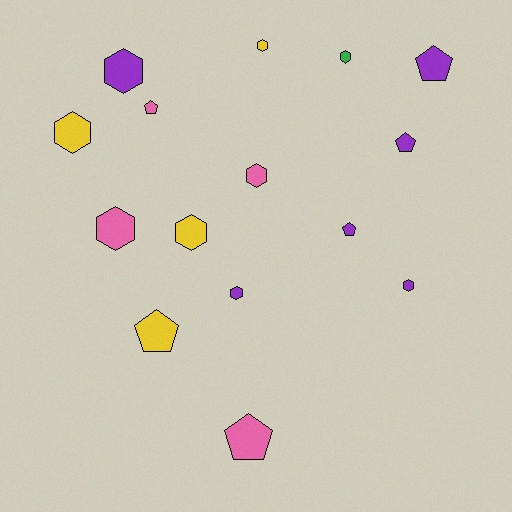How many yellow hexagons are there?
There are 3 yellow hexagons.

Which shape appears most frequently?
Hexagon, with 9 objects.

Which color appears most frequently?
Purple, with 6 objects.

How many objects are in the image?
There are 15 objects.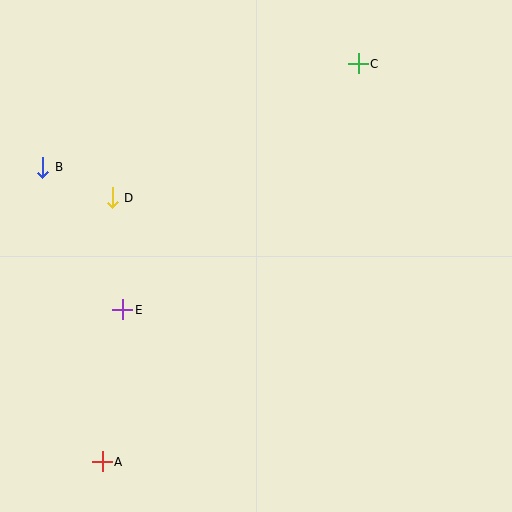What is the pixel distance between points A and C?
The distance between A and C is 473 pixels.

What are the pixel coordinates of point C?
Point C is at (358, 64).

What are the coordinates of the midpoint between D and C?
The midpoint between D and C is at (235, 131).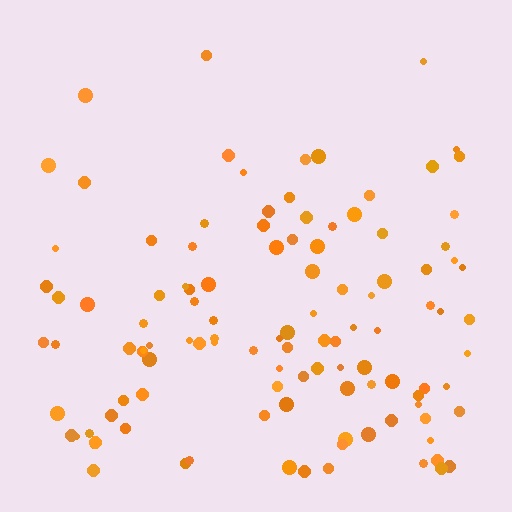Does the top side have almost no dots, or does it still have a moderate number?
Still a moderate number, just noticeably fewer than the bottom.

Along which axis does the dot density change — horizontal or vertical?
Vertical.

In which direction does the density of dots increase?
From top to bottom, with the bottom side densest.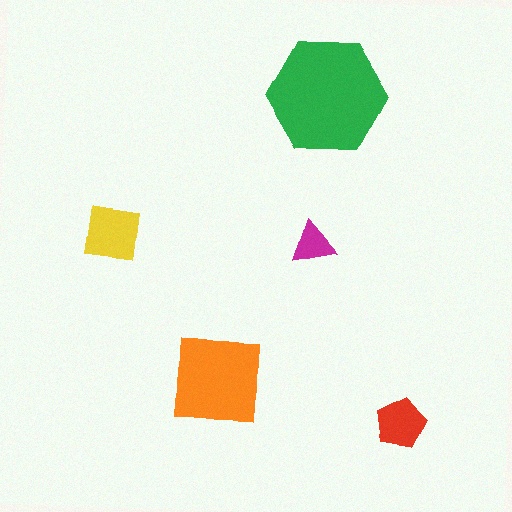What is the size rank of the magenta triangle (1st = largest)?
5th.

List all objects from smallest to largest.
The magenta triangle, the red pentagon, the yellow square, the orange square, the green hexagon.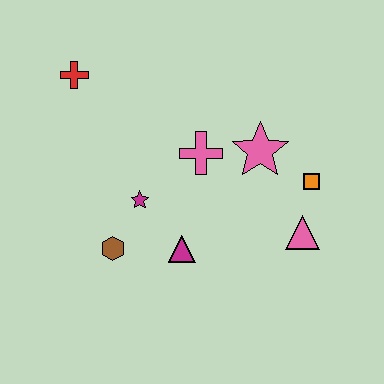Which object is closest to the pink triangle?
The orange square is closest to the pink triangle.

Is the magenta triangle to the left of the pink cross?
Yes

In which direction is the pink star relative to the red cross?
The pink star is to the right of the red cross.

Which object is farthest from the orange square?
The red cross is farthest from the orange square.